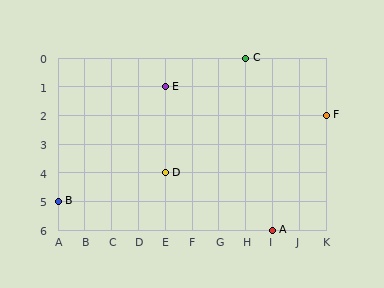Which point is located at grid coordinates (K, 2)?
Point F is at (K, 2).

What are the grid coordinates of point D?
Point D is at grid coordinates (E, 4).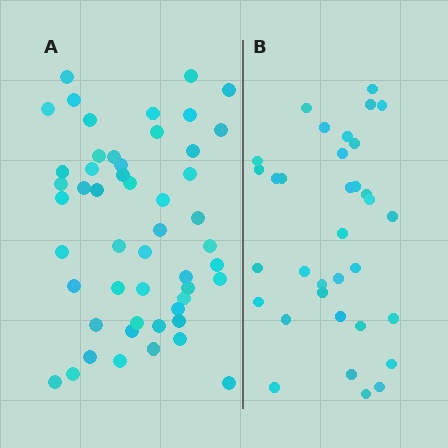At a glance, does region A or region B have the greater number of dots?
Region A (the left region) has more dots.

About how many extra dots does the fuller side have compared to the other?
Region A has approximately 15 more dots than region B.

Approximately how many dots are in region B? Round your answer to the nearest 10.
About 30 dots. (The exact count is 34, which rounds to 30.)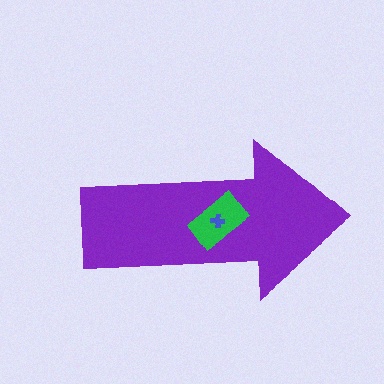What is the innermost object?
The blue cross.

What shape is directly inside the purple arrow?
The green rectangle.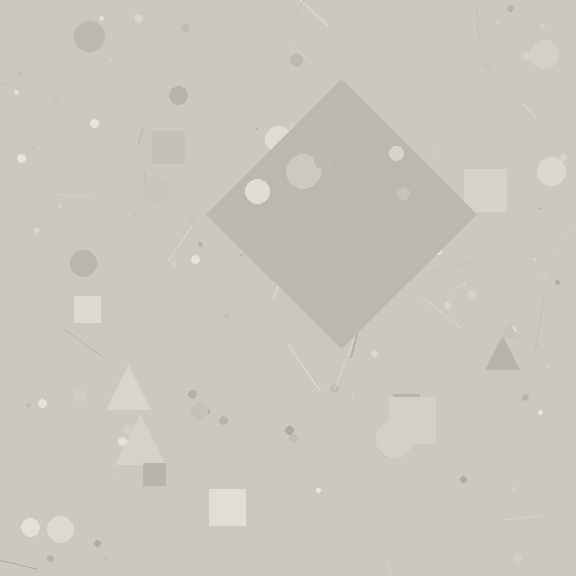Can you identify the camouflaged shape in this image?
The camouflaged shape is a diamond.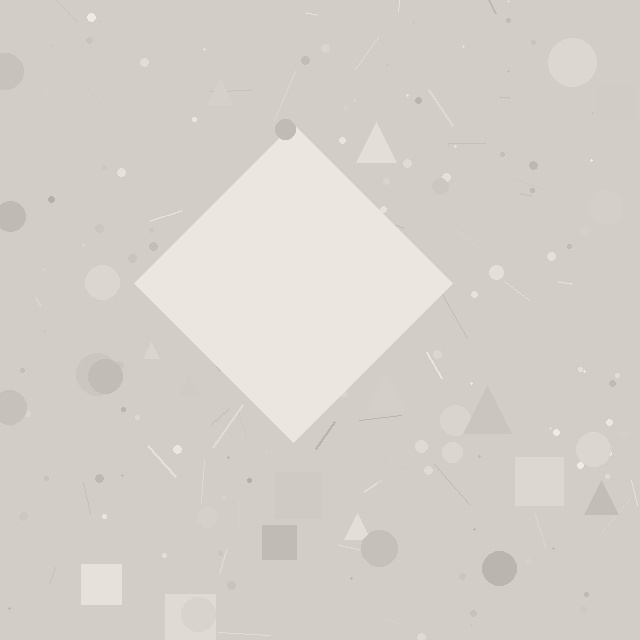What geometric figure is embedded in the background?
A diamond is embedded in the background.